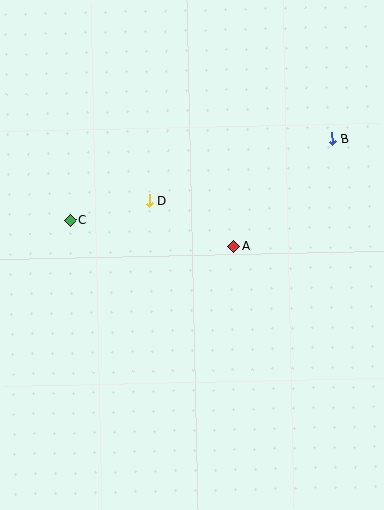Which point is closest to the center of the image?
Point A at (234, 246) is closest to the center.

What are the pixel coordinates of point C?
Point C is at (71, 221).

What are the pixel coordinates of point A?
Point A is at (234, 246).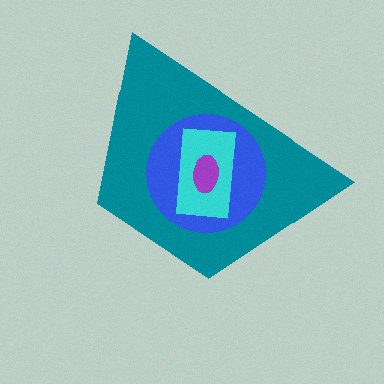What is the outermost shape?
The teal trapezoid.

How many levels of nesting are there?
4.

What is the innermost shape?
The purple ellipse.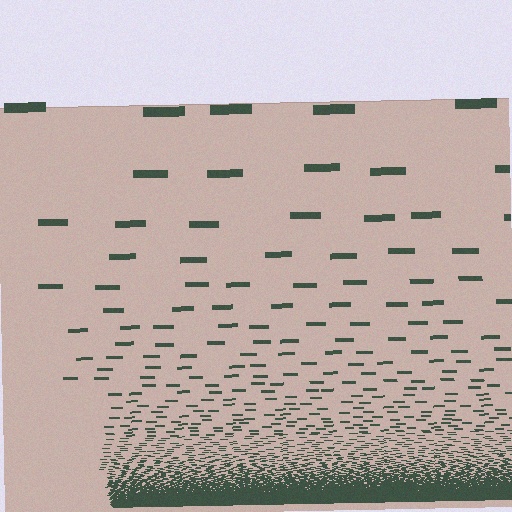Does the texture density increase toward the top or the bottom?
Density increases toward the bottom.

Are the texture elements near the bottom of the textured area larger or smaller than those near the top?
Smaller. The gradient is inverted — elements near the bottom are smaller and denser.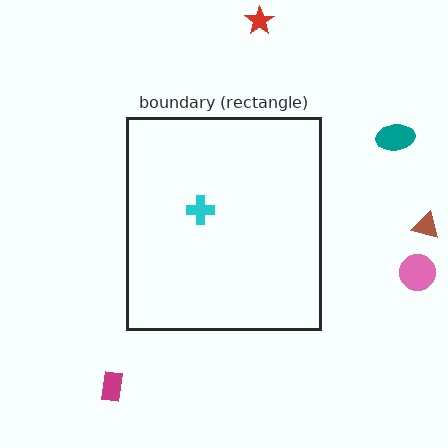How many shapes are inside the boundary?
1 inside, 5 outside.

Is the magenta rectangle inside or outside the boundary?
Outside.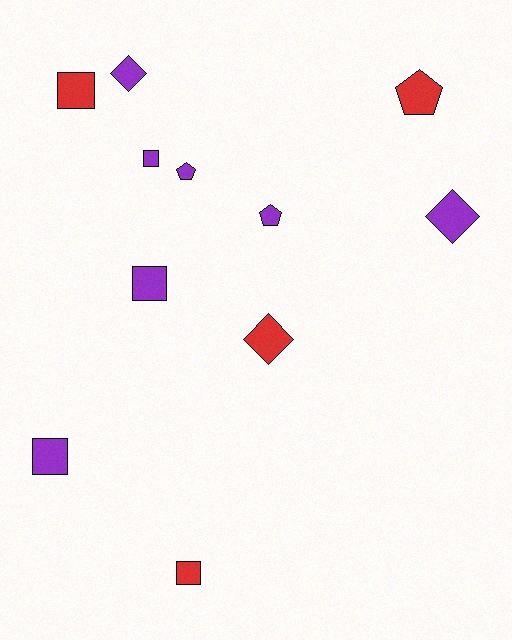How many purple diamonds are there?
There are 2 purple diamonds.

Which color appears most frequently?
Purple, with 7 objects.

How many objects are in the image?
There are 11 objects.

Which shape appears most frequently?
Square, with 5 objects.